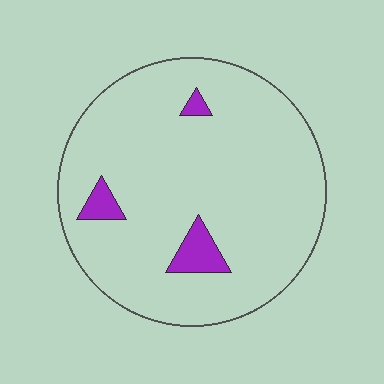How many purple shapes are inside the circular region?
3.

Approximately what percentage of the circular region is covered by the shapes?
Approximately 5%.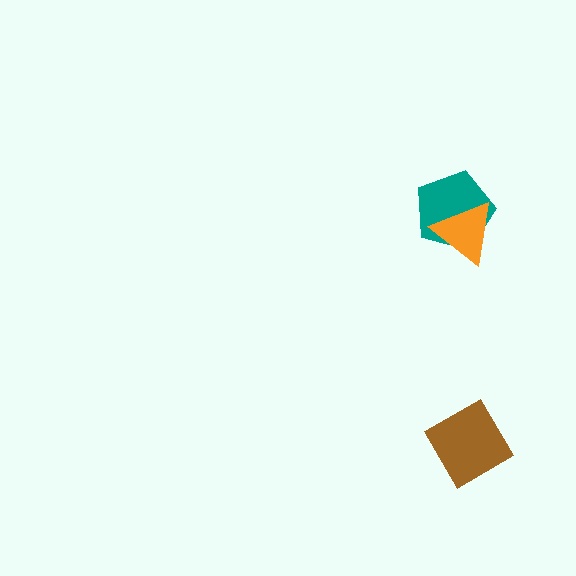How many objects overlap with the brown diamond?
0 objects overlap with the brown diamond.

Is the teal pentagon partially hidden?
Yes, it is partially covered by another shape.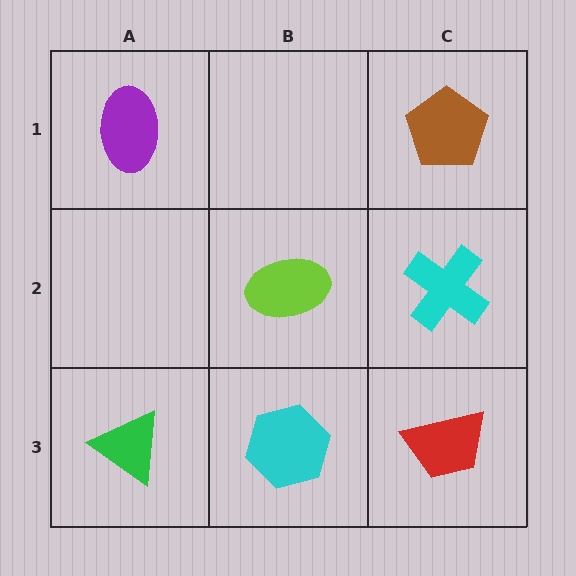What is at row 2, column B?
A lime ellipse.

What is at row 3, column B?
A cyan hexagon.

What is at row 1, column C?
A brown pentagon.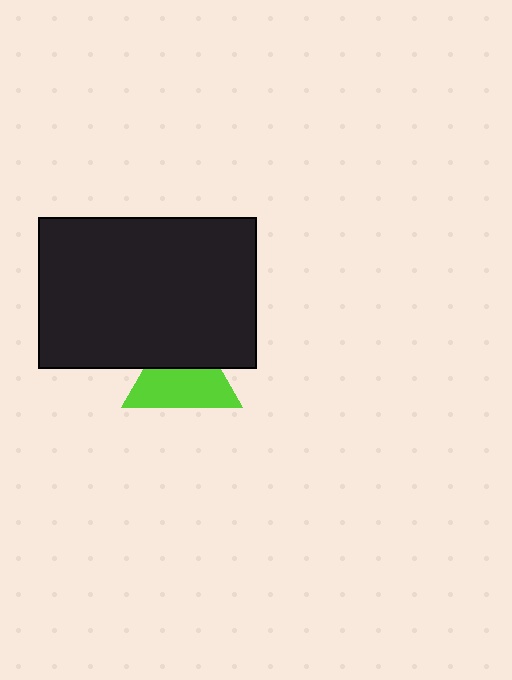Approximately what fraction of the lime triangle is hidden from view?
Roughly 41% of the lime triangle is hidden behind the black rectangle.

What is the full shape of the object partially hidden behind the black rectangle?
The partially hidden object is a lime triangle.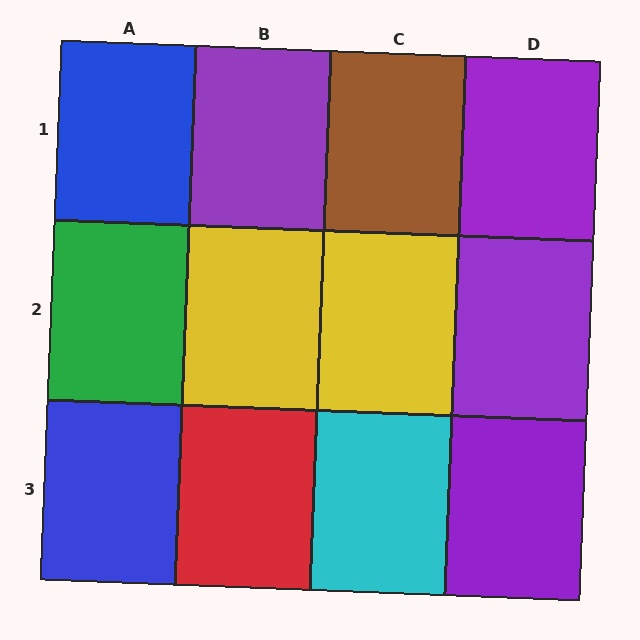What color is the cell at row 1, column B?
Purple.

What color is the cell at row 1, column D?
Purple.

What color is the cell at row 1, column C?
Brown.